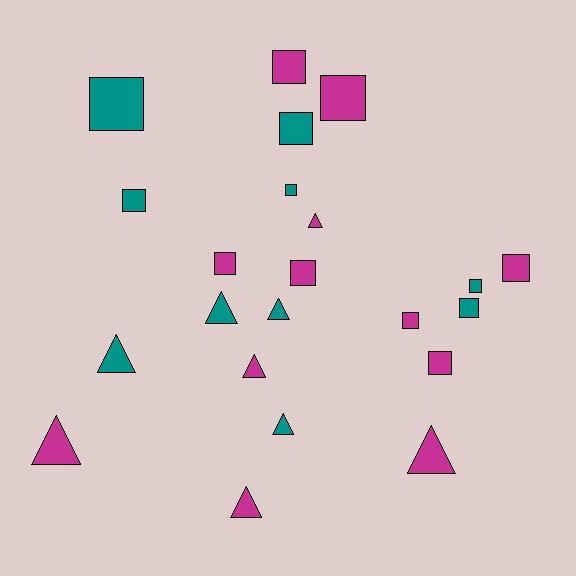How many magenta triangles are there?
There are 5 magenta triangles.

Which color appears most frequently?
Magenta, with 12 objects.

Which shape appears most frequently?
Square, with 13 objects.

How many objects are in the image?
There are 22 objects.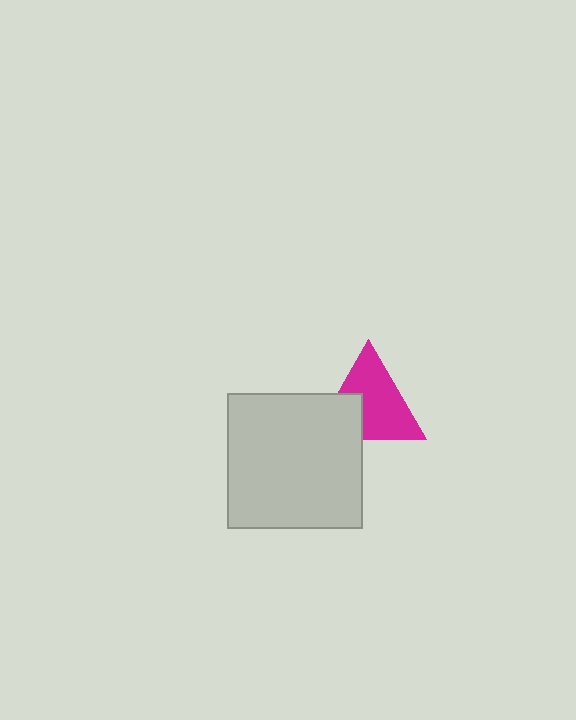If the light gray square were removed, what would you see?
You would see the complete magenta triangle.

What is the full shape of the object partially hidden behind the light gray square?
The partially hidden object is a magenta triangle.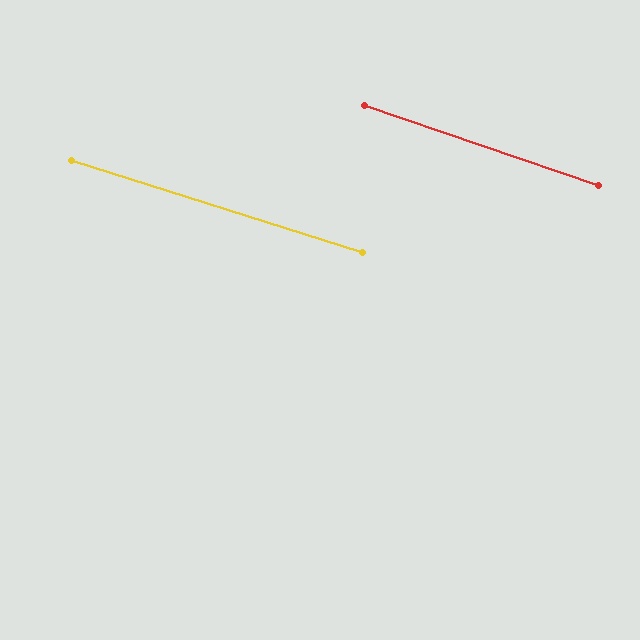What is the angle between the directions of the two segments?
Approximately 1 degree.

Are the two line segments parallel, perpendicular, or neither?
Parallel — their directions differ by only 1.3°.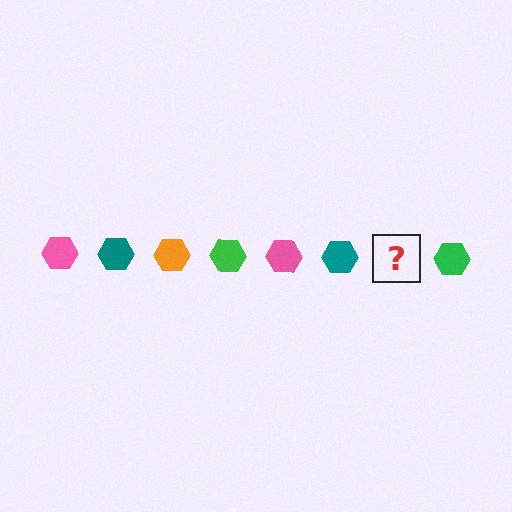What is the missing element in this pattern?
The missing element is an orange hexagon.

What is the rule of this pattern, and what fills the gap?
The rule is that the pattern cycles through pink, teal, orange, green hexagons. The gap should be filled with an orange hexagon.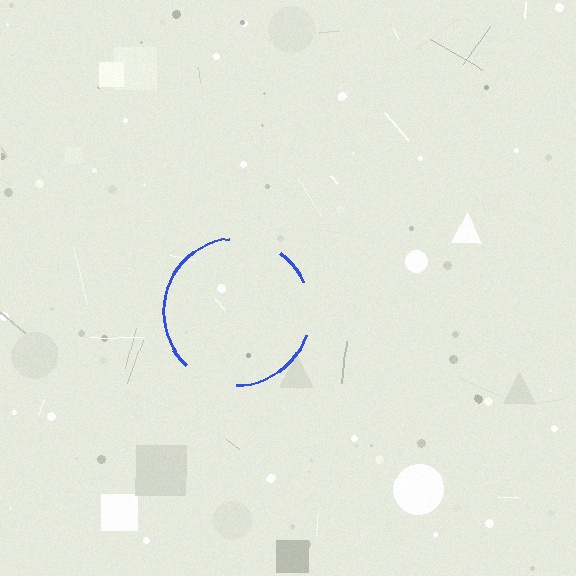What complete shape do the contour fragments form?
The contour fragments form a circle.